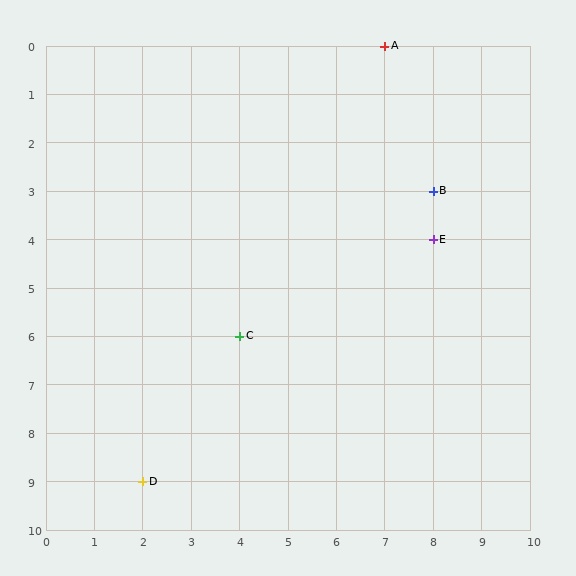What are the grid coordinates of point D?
Point D is at grid coordinates (2, 9).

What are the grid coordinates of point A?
Point A is at grid coordinates (7, 0).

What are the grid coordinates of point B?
Point B is at grid coordinates (8, 3).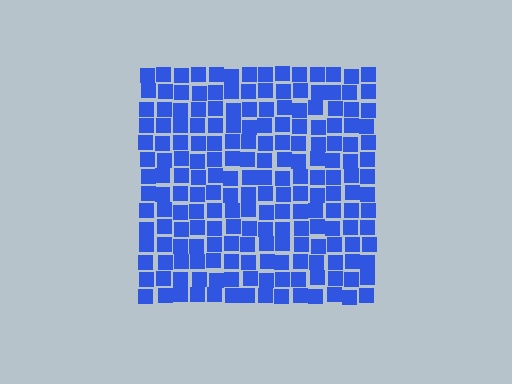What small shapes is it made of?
It is made of small squares.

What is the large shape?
The large shape is a square.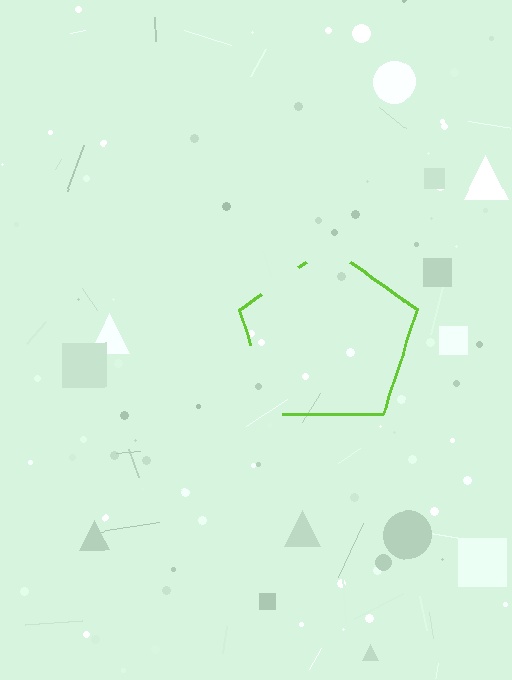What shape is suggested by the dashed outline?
The dashed outline suggests a pentagon.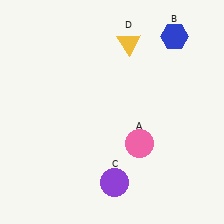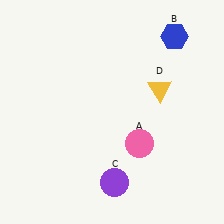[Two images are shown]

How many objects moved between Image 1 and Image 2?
1 object moved between the two images.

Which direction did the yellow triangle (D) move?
The yellow triangle (D) moved down.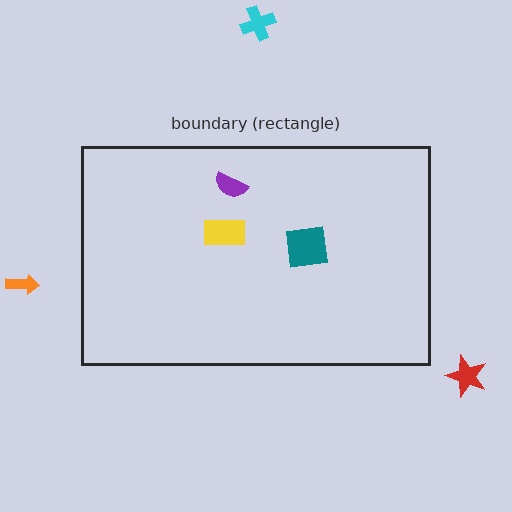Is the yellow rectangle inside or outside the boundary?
Inside.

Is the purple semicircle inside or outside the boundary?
Inside.